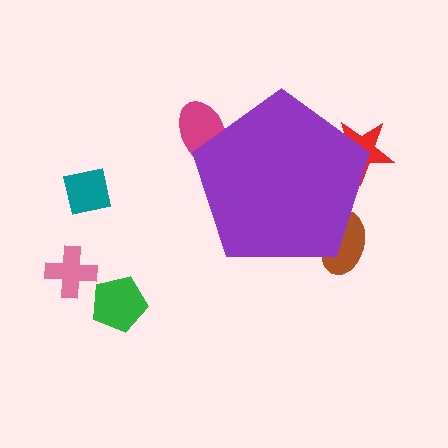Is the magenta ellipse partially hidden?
Yes, the magenta ellipse is partially hidden behind the purple pentagon.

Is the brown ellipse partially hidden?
Yes, the brown ellipse is partially hidden behind the purple pentagon.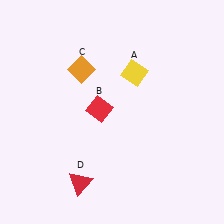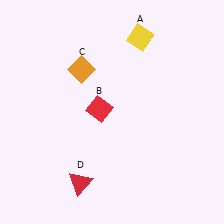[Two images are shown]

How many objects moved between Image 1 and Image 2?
1 object moved between the two images.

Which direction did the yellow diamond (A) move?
The yellow diamond (A) moved up.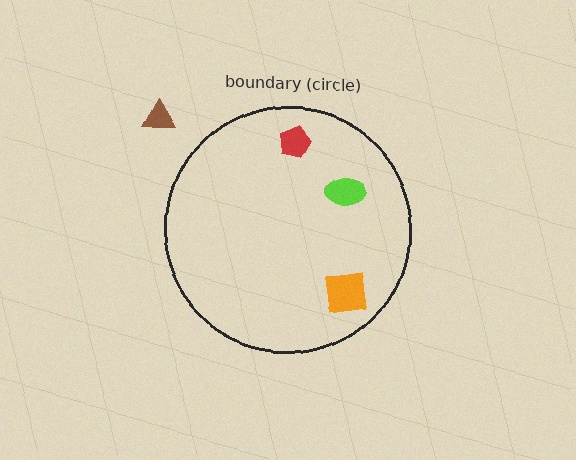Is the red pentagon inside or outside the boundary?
Inside.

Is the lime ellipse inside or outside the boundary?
Inside.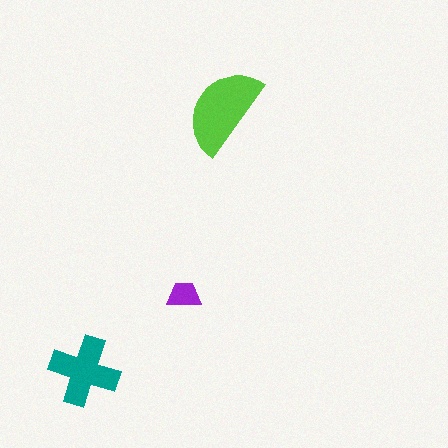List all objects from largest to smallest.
The lime semicircle, the teal cross, the purple trapezoid.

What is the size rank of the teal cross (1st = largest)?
2nd.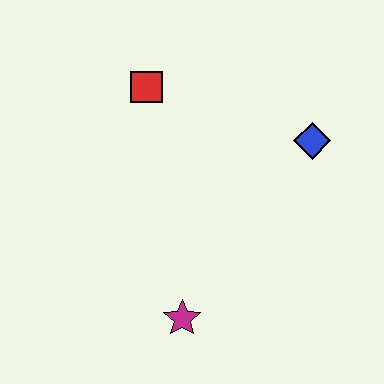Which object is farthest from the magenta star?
The red square is farthest from the magenta star.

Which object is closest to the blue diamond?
The red square is closest to the blue diamond.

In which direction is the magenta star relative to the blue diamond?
The magenta star is below the blue diamond.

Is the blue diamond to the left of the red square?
No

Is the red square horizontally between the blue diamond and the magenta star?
No